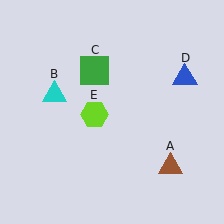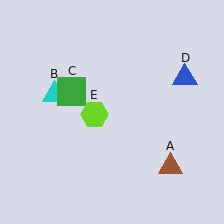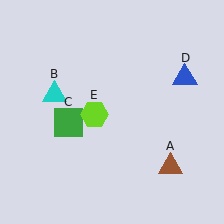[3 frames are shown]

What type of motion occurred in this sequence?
The green square (object C) rotated counterclockwise around the center of the scene.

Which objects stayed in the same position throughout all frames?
Brown triangle (object A) and cyan triangle (object B) and blue triangle (object D) and lime hexagon (object E) remained stationary.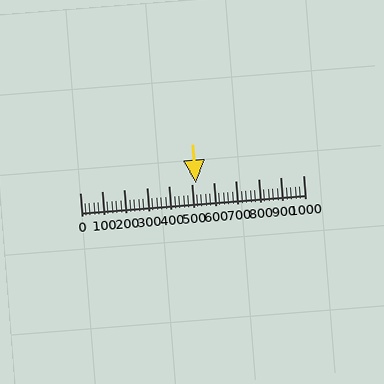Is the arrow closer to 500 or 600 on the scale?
The arrow is closer to 500.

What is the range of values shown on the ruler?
The ruler shows values from 0 to 1000.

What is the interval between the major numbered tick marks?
The major tick marks are spaced 100 units apart.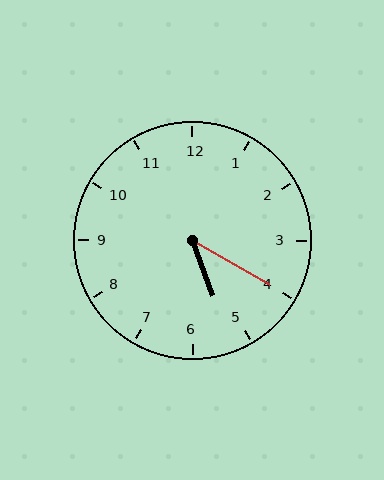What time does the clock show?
5:20.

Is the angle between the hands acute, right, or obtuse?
It is acute.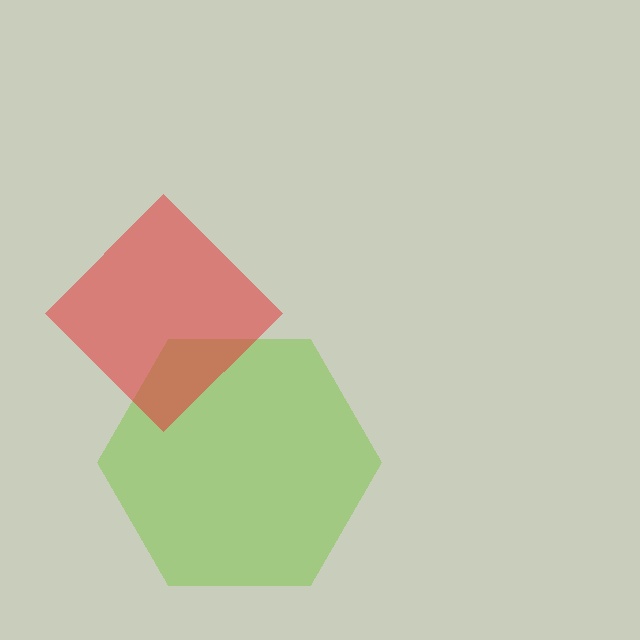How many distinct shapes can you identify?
There are 2 distinct shapes: a lime hexagon, a red diamond.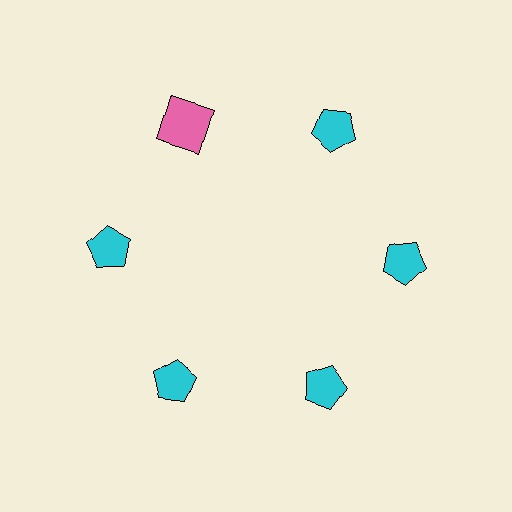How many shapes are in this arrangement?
There are 6 shapes arranged in a ring pattern.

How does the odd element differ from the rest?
It differs in both color (pink instead of cyan) and shape (square instead of pentagon).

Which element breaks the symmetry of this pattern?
The pink square at roughly the 11 o'clock position breaks the symmetry. All other shapes are cyan pentagons.